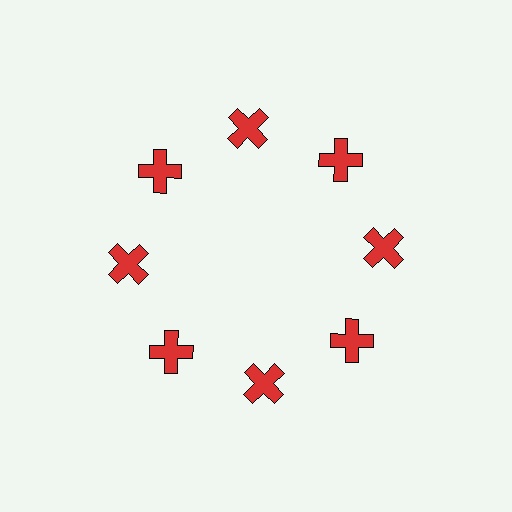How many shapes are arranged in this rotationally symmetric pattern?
There are 8 shapes, arranged in 8 groups of 1.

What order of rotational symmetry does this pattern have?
This pattern has 8-fold rotational symmetry.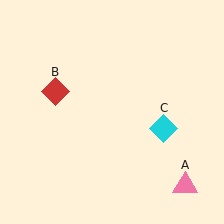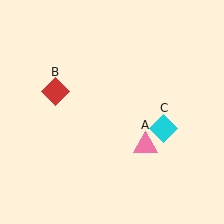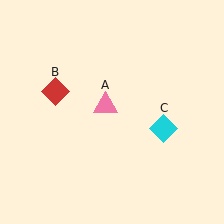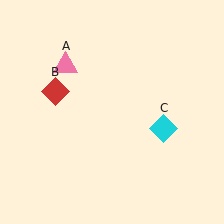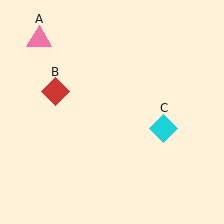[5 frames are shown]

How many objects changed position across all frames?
1 object changed position: pink triangle (object A).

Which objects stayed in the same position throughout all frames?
Red diamond (object B) and cyan diamond (object C) remained stationary.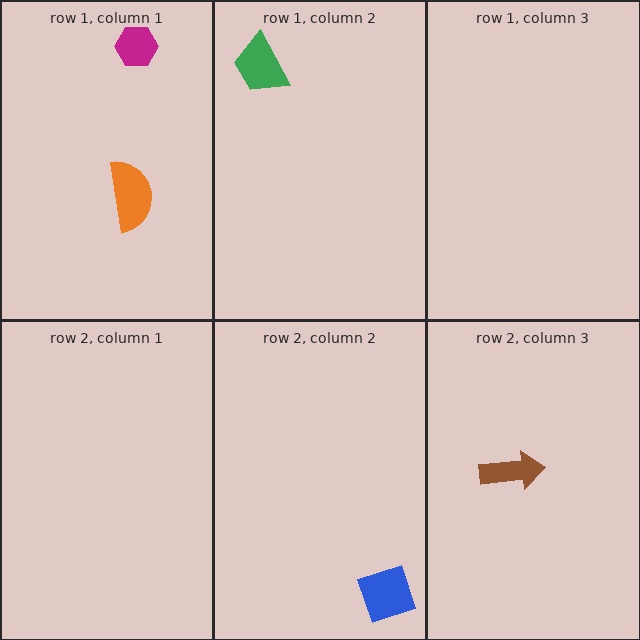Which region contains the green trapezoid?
The row 1, column 2 region.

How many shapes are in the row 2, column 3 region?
1.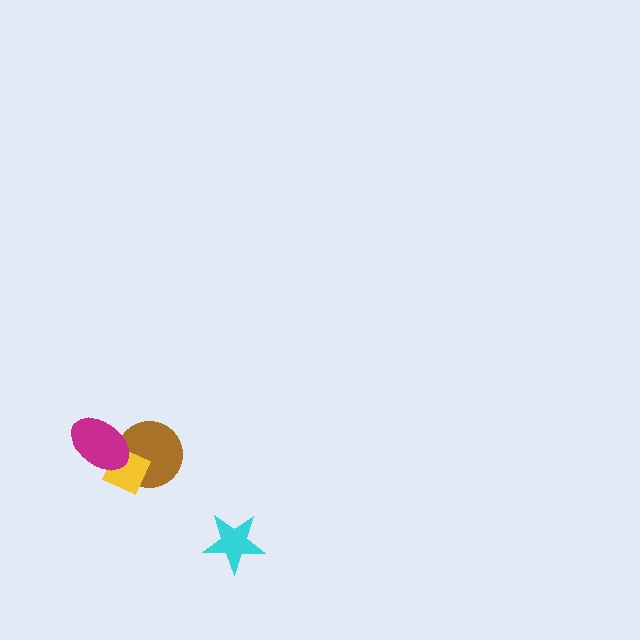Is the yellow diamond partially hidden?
Yes, it is partially covered by another shape.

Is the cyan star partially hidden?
No, no other shape covers it.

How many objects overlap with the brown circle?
2 objects overlap with the brown circle.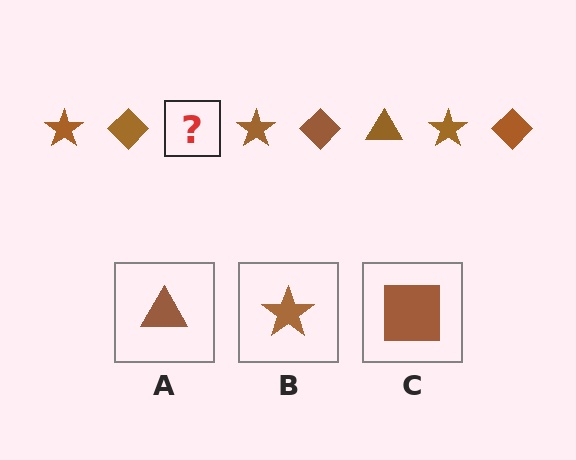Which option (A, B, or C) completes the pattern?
A.